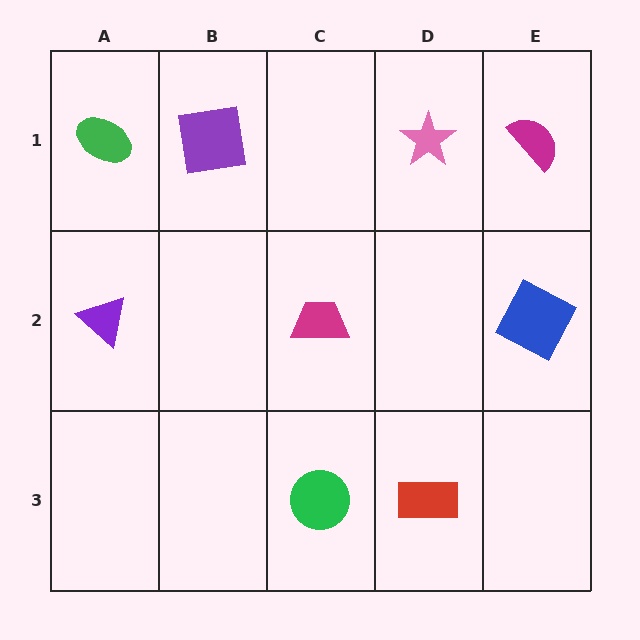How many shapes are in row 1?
4 shapes.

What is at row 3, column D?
A red rectangle.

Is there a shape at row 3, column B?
No, that cell is empty.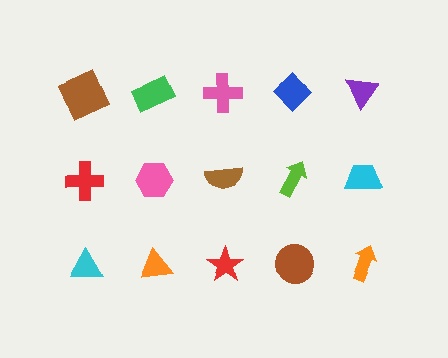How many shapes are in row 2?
5 shapes.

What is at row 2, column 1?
A red cross.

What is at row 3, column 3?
A red star.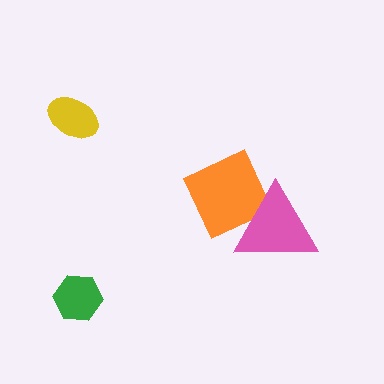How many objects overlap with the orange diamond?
1 object overlaps with the orange diamond.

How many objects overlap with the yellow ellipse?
0 objects overlap with the yellow ellipse.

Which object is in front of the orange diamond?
The pink triangle is in front of the orange diamond.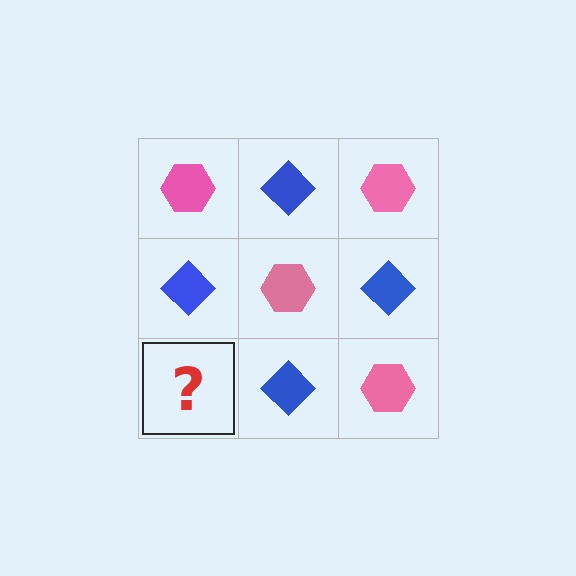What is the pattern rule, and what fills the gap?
The rule is that it alternates pink hexagon and blue diamond in a checkerboard pattern. The gap should be filled with a pink hexagon.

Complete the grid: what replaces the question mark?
The question mark should be replaced with a pink hexagon.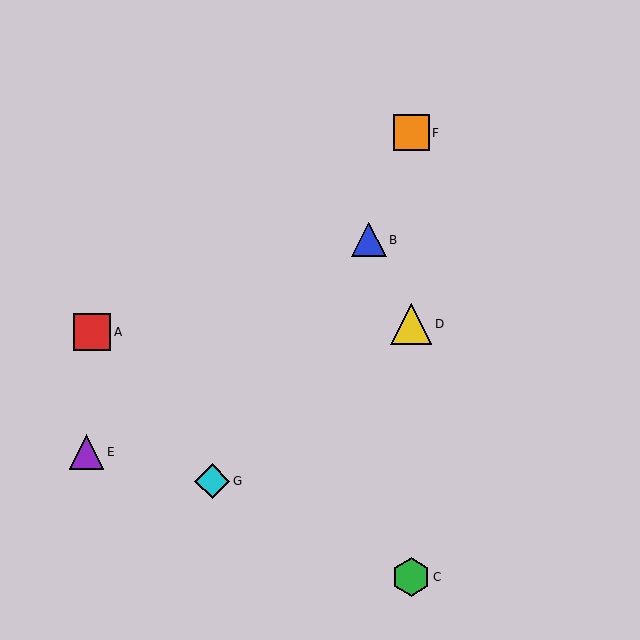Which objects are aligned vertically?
Objects C, D, F are aligned vertically.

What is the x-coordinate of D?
Object D is at x≈411.